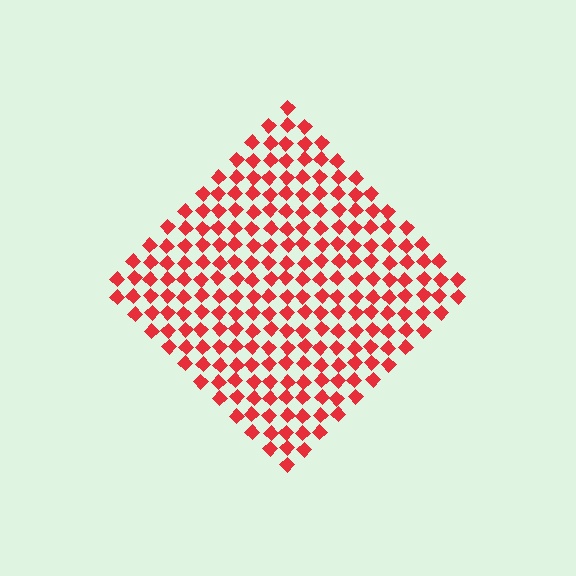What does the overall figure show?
The overall figure shows a diamond.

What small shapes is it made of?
It is made of small diamonds.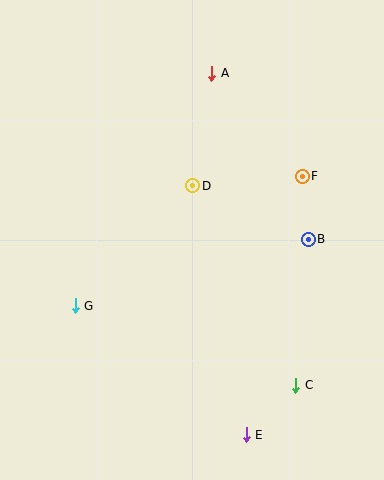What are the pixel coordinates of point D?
Point D is at (193, 186).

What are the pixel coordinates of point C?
Point C is at (296, 385).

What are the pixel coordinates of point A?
Point A is at (212, 73).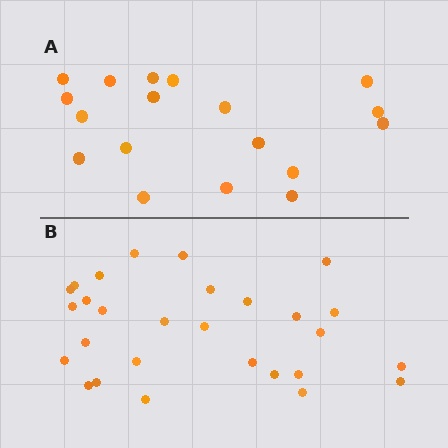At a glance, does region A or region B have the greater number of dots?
Region B (the bottom region) has more dots.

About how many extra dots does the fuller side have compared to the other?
Region B has roughly 10 or so more dots than region A.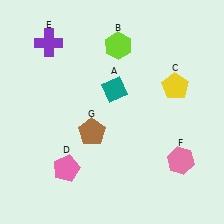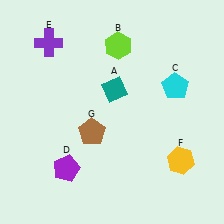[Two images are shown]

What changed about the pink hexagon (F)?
In Image 1, F is pink. In Image 2, it changed to yellow.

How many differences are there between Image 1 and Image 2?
There are 3 differences between the two images.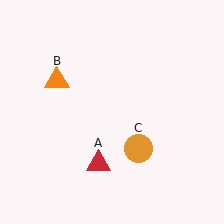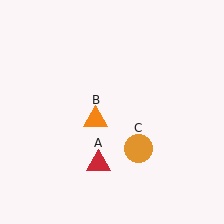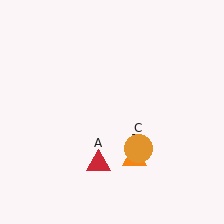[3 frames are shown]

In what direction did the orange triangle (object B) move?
The orange triangle (object B) moved down and to the right.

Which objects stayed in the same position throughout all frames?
Red triangle (object A) and orange circle (object C) remained stationary.